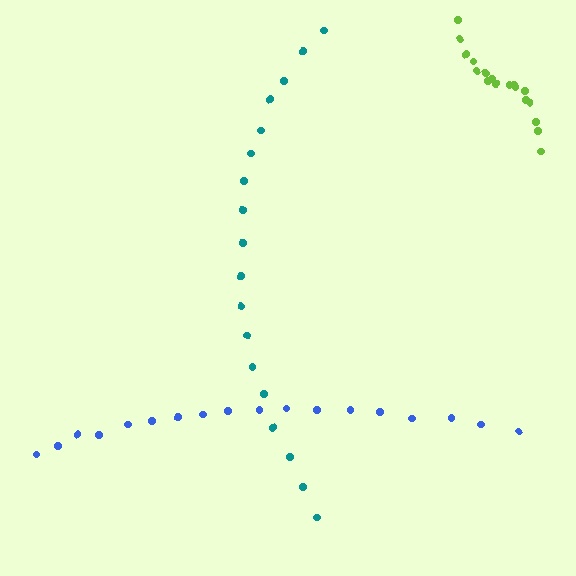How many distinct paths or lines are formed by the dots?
There are 3 distinct paths.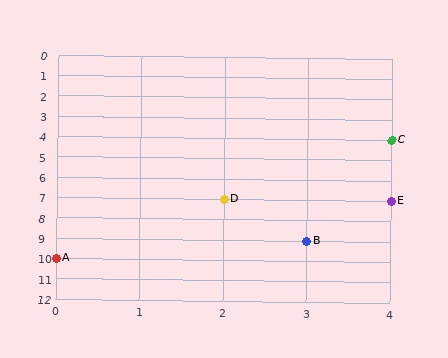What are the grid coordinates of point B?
Point B is at grid coordinates (3, 9).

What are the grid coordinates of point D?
Point D is at grid coordinates (2, 7).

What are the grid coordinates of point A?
Point A is at grid coordinates (0, 10).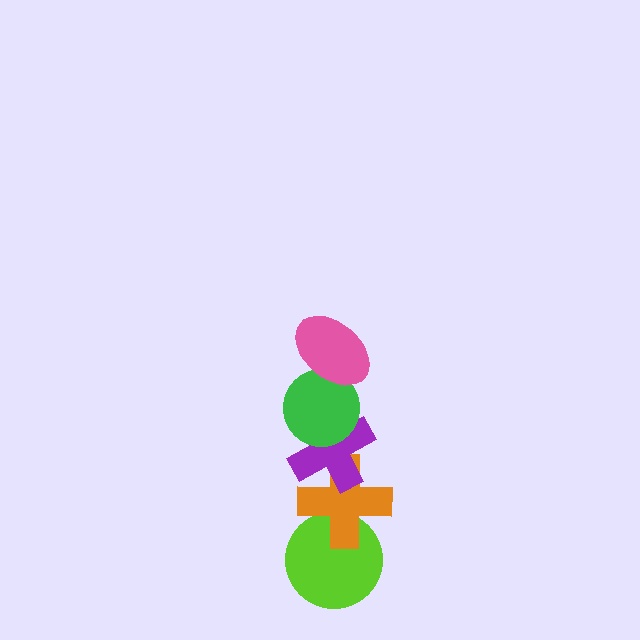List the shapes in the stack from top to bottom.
From top to bottom: the pink ellipse, the green circle, the purple cross, the orange cross, the lime circle.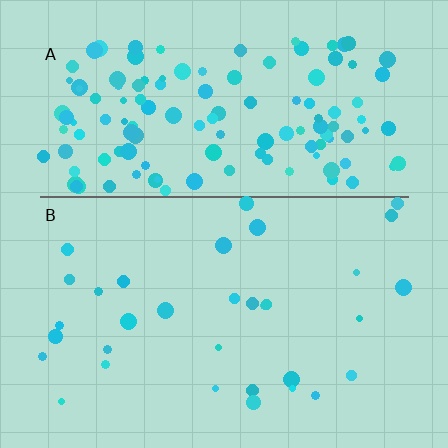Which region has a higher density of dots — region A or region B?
A (the top).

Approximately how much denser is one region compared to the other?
Approximately 4.1× — region A over region B.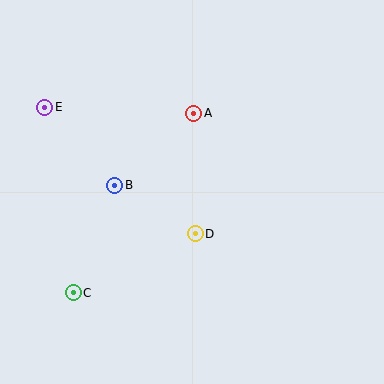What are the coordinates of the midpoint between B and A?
The midpoint between B and A is at (154, 149).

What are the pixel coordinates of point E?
Point E is at (45, 107).